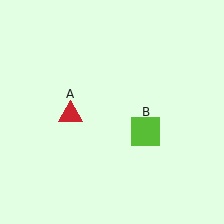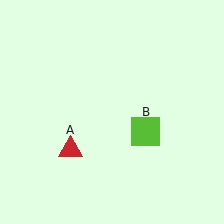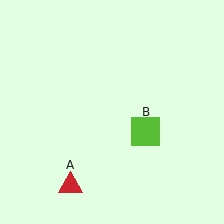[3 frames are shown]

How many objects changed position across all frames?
1 object changed position: red triangle (object A).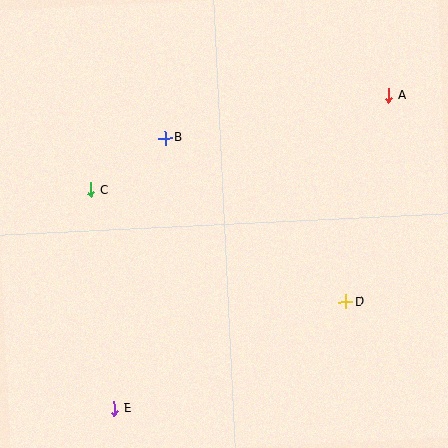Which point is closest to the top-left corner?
Point C is closest to the top-left corner.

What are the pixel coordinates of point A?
Point A is at (389, 96).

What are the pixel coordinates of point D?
Point D is at (346, 302).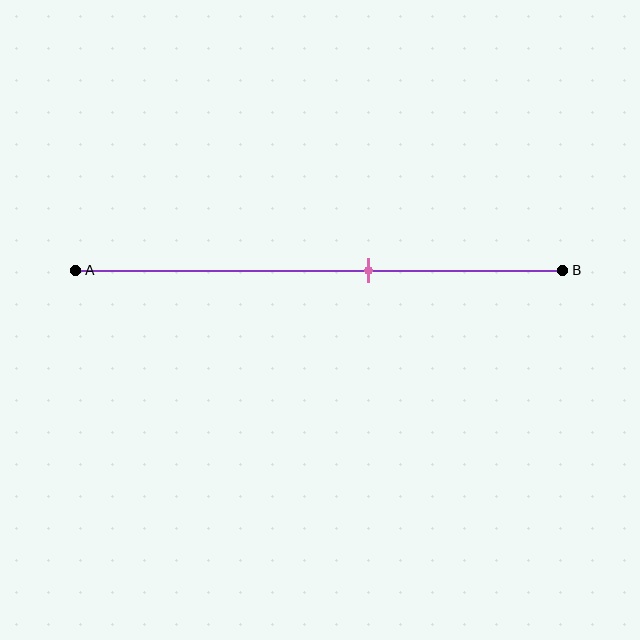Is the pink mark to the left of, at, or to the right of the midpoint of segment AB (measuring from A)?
The pink mark is to the right of the midpoint of segment AB.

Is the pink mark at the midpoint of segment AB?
No, the mark is at about 60% from A, not at the 50% midpoint.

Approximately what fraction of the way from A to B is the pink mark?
The pink mark is approximately 60% of the way from A to B.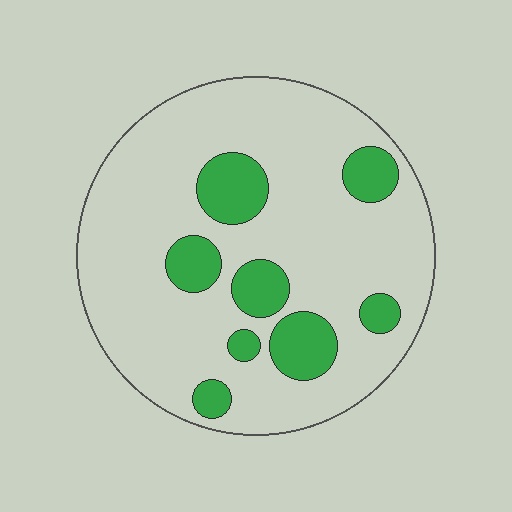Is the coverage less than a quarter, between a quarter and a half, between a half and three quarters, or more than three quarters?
Less than a quarter.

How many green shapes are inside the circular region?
8.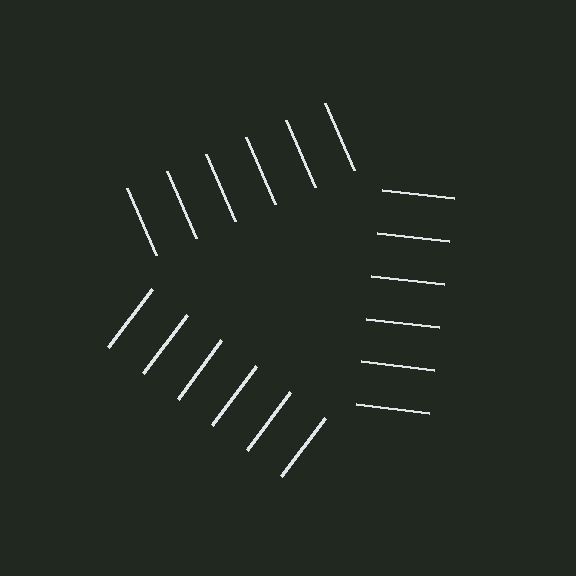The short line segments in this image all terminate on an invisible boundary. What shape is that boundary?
An illusory triangle — the line segments terminate on its edges but no continuous stroke is drawn.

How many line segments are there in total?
18 — 6 along each of the 3 edges.